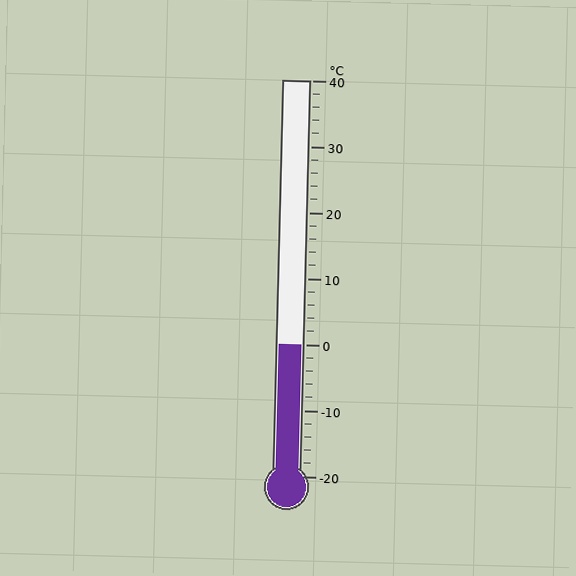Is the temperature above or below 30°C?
The temperature is below 30°C.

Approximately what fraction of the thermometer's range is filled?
The thermometer is filled to approximately 35% of its range.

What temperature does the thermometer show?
The thermometer shows approximately 0°C.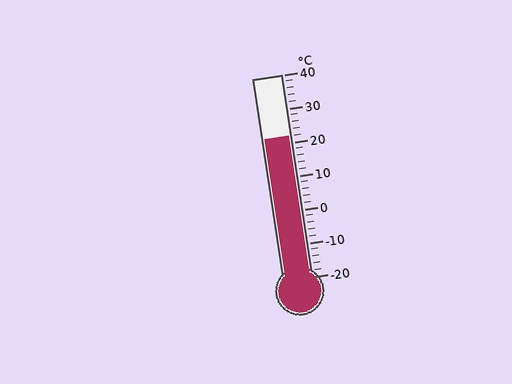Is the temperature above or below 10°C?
The temperature is above 10°C.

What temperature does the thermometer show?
The thermometer shows approximately 22°C.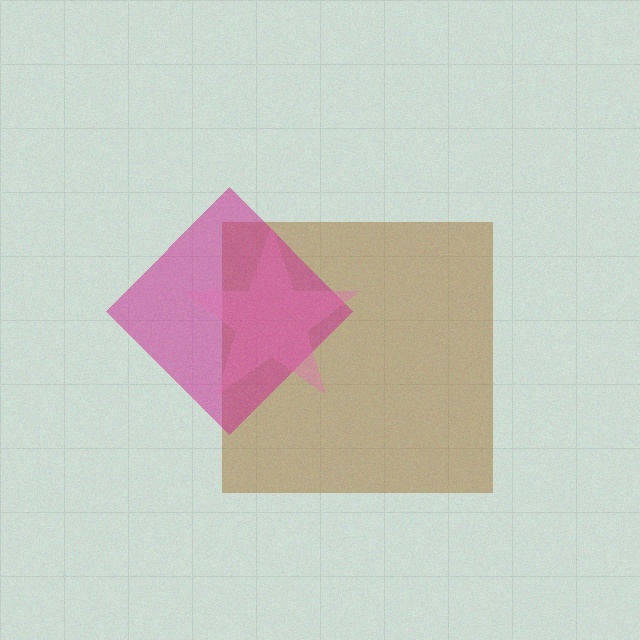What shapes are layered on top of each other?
The layered shapes are: a brown square, a magenta diamond, a pink star.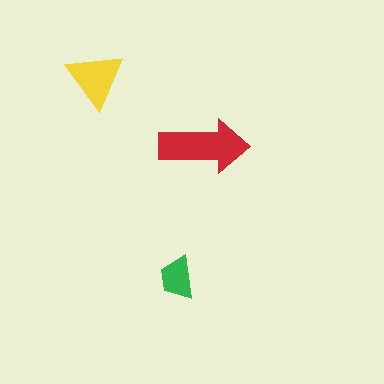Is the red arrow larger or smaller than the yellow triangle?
Larger.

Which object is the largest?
The red arrow.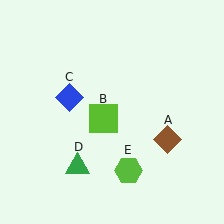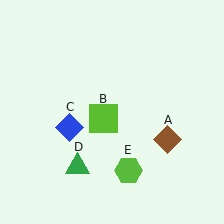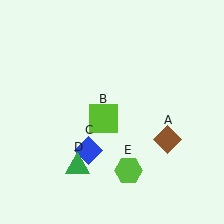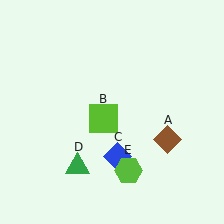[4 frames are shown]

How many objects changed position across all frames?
1 object changed position: blue diamond (object C).